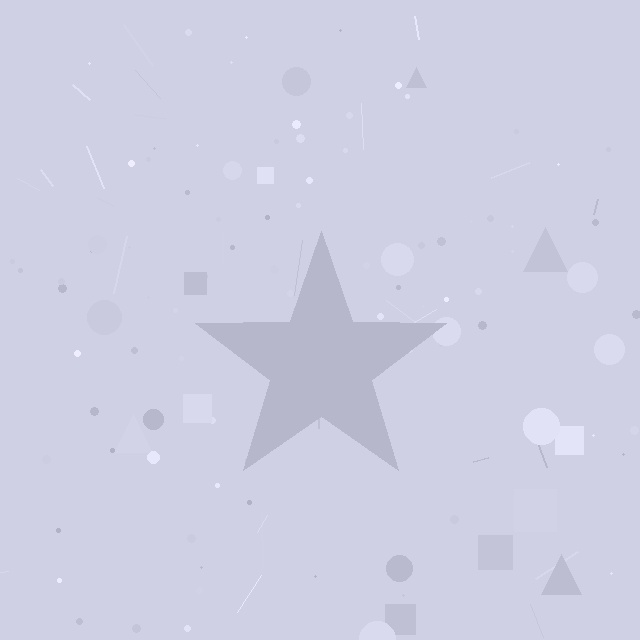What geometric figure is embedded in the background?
A star is embedded in the background.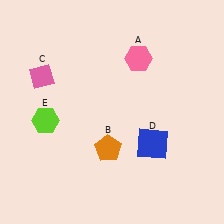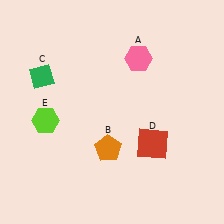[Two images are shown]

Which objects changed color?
C changed from pink to green. D changed from blue to red.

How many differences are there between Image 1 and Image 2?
There are 2 differences between the two images.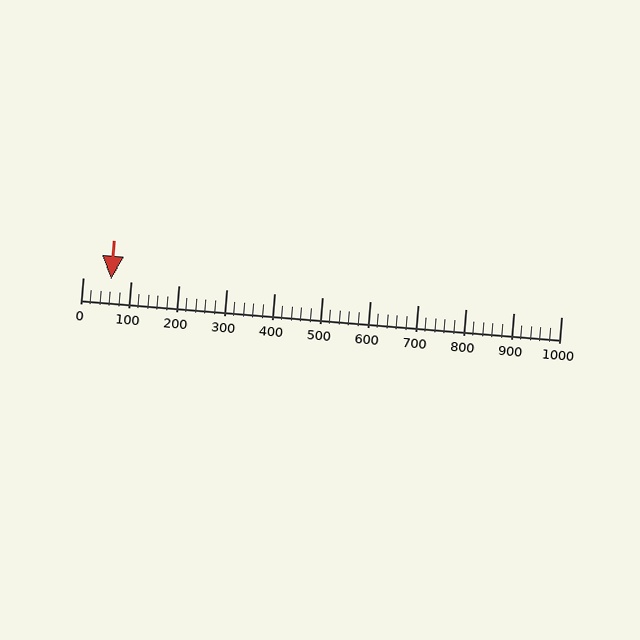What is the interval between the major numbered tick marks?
The major tick marks are spaced 100 units apart.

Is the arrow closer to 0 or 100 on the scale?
The arrow is closer to 100.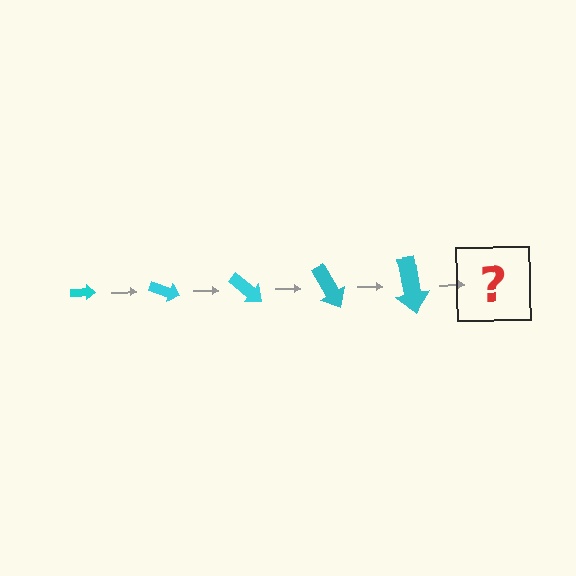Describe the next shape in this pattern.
It should be an arrow, larger than the previous one and rotated 100 degrees from the start.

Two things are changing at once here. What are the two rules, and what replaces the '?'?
The two rules are that the arrow grows larger each step and it rotates 20 degrees each step. The '?' should be an arrow, larger than the previous one and rotated 100 degrees from the start.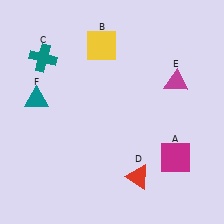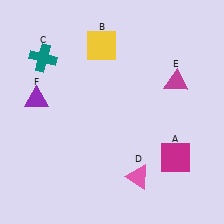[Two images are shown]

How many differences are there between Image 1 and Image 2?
There are 2 differences between the two images.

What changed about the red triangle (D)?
In Image 1, D is red. In Image 2, it changed to pink.